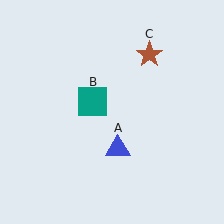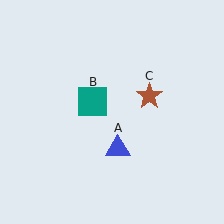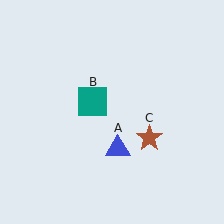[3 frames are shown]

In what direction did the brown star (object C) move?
The brown star (object C) moved down.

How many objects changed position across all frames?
1 object changed position: brown star (object C).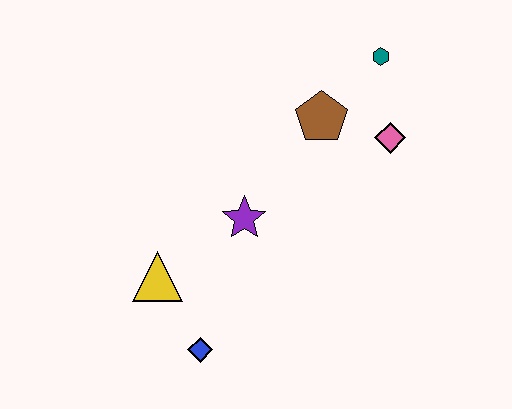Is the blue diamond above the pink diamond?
No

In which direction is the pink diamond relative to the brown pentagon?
The pink diamond is to the right of the brown pentagon.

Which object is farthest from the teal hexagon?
The blue diamond is farthest from the teal hexagon.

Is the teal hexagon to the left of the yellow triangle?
No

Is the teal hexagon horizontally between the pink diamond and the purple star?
Yes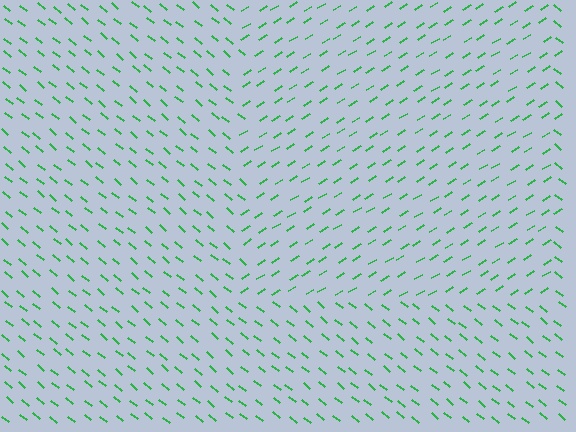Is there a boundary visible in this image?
Yes, there is a texture boundary formed by a change in line orientation.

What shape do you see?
I see a rectangle.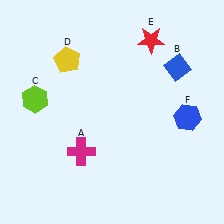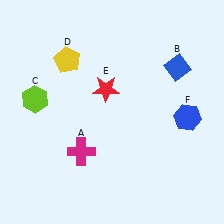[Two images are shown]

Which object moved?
The red star (E) moved down.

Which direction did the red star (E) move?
The red star (E) moved down.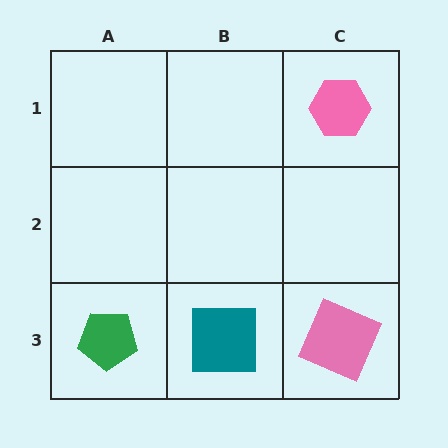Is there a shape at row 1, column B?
No, that cell is empty.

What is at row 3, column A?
A green pentagon.